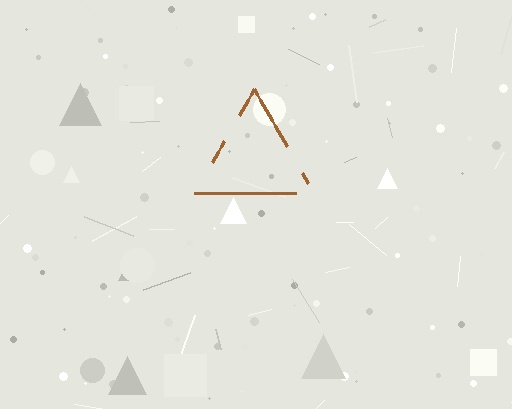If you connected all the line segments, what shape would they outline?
They would outline a triangle.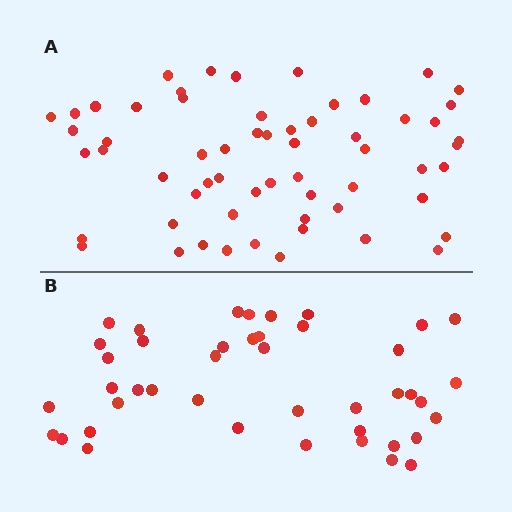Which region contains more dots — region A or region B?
Region A (the top region) has more dots.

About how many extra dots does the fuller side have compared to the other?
Region A has approximately 15 more dots than region B.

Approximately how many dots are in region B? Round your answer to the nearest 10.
About 40 dots. (The exact count is 43, which rounds to 40.)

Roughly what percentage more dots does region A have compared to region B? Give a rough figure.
About 40% more.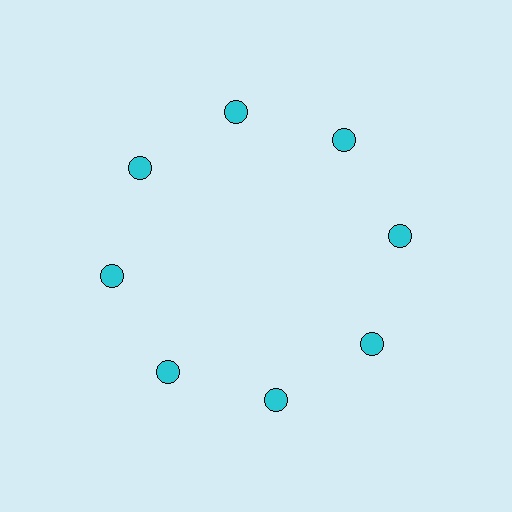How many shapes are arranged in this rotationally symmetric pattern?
There are 8 shapes, arranged in 8 groups of 1.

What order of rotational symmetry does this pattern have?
This pattern has 8-fold rotational symmetry.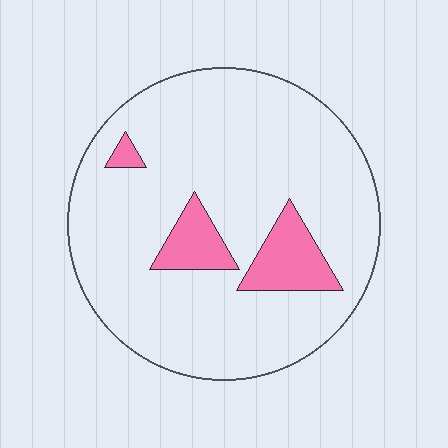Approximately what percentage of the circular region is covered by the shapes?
Approximately 10%.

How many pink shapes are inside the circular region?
3.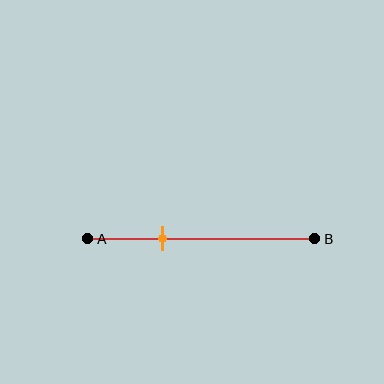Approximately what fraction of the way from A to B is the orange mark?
The orange mark is approximately 35% of the way from A to B.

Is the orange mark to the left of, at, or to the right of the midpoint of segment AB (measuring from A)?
The orange mark is to the left of the midpoint of segment AB.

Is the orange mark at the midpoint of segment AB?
No, the mark is at about 35% from A, not at the 50% midpoint.